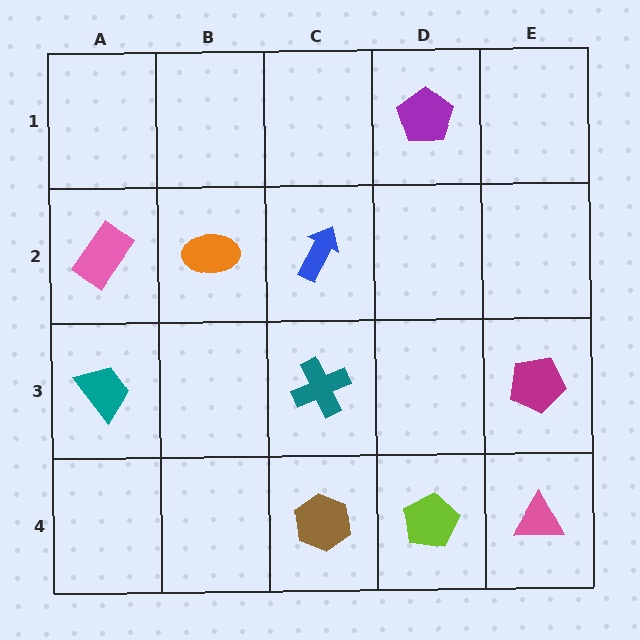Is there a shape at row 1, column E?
No, that cell is empty.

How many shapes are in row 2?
3 shapes.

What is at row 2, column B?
An orange ellipse.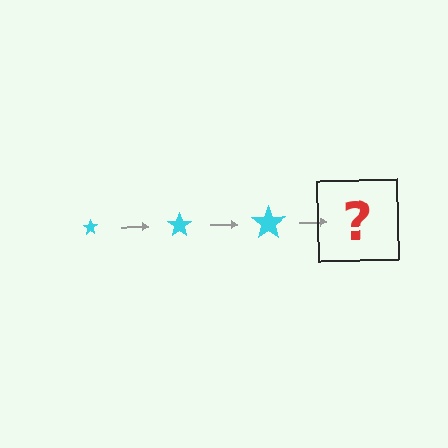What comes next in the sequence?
The next element should be a cyan star, larger than the previous one.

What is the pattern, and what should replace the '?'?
The pattern is that the star gets progressively larger each step. The '?' should be a cyan star, larger than the previous one.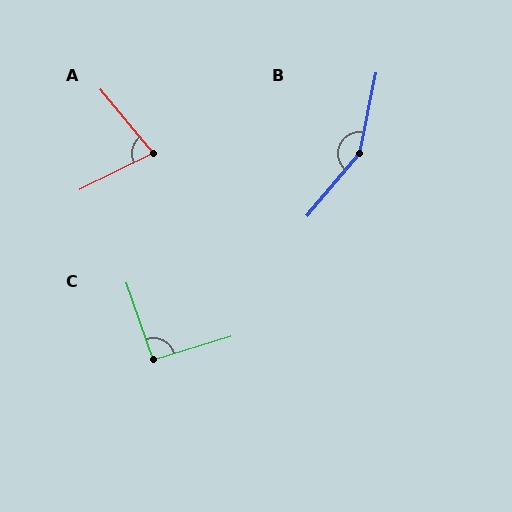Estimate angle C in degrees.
Approximately 93 degrees.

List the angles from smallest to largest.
A (77°), C (93°), B (152°).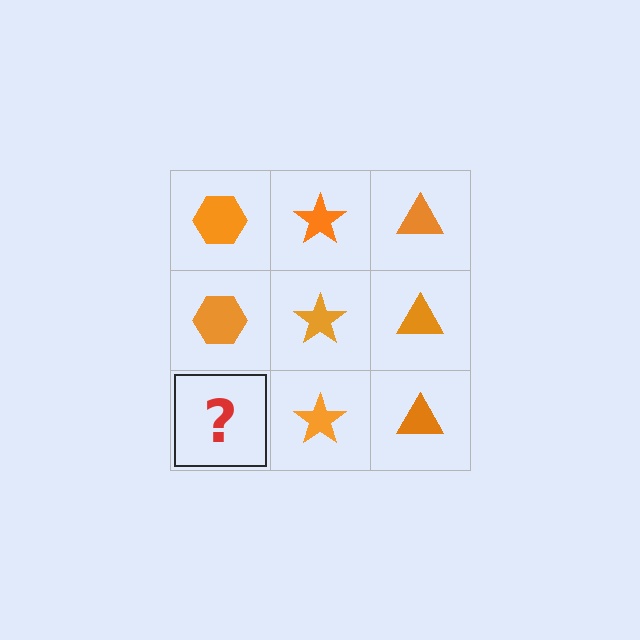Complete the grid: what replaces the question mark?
The question mark should be replaced with an orange hexagon.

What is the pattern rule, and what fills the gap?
The rule is that each column has a consistent shape. The gap should be filled with an orange hexagon.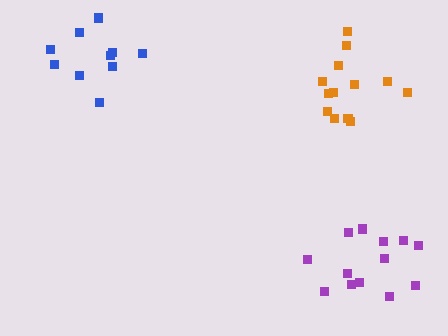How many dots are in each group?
Group 1: 13 dots, Group 2: 13 dots, Group 3: 10 dots (36 total).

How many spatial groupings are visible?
There are 3 spatial groupings.